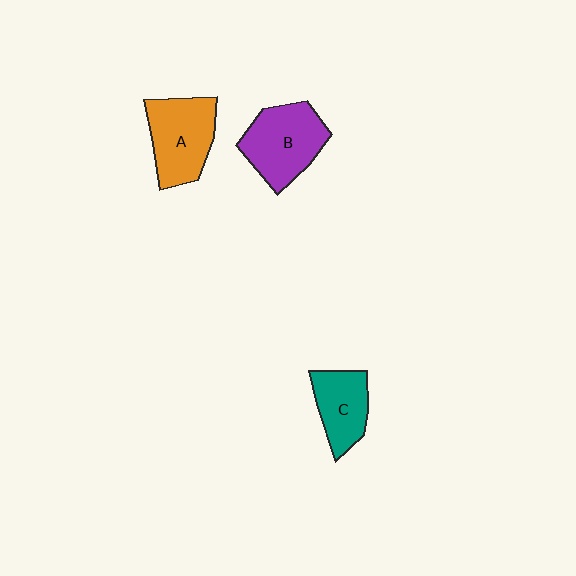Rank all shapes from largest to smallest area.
From largest to smallest: B (purple), A (orange), C (teal).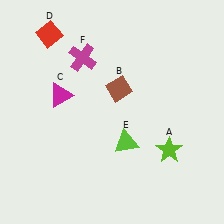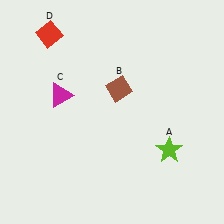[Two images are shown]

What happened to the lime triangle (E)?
The lime triangle (E) was removed in Image 2. It was in the bottom-right area of Image 1.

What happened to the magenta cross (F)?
The magenta cross (F) was removed in Image 2. It was in the top-left area of Image 1.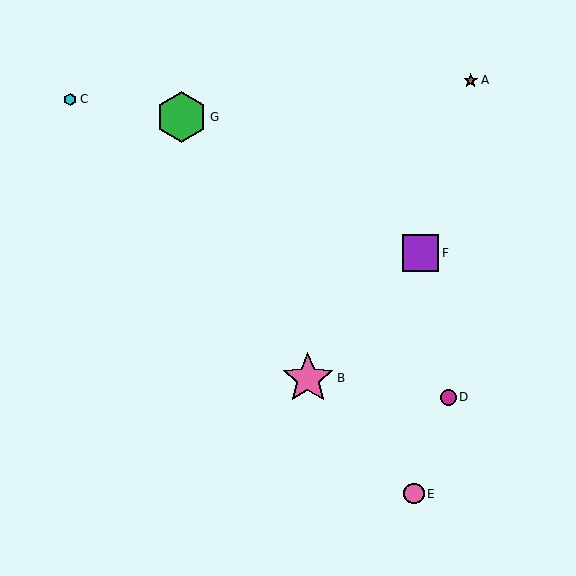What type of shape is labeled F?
Shape F is a purple square.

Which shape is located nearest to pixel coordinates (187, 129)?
The green hexagon (labeled G) at (181, 117) is nearest to that location.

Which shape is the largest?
The pink star (labeled B) is the largest.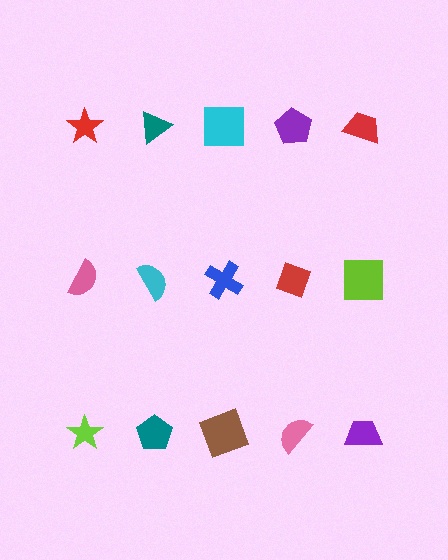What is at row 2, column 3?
A blue cross.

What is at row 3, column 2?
A teal pentagon.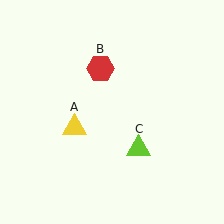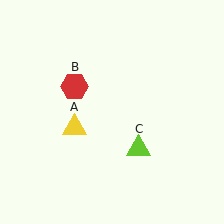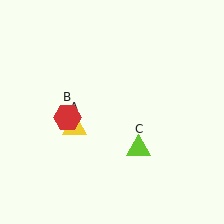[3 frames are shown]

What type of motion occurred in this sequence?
The red hexagon (object B) rotated counterclockwise around the center of the scene.